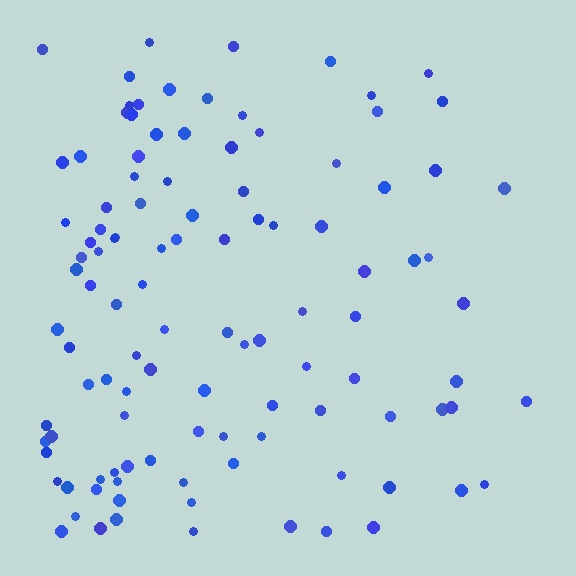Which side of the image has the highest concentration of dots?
The left.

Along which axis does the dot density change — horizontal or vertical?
Horizontal.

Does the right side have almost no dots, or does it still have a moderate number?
Still a moderate number, just noticeably fewer than the left.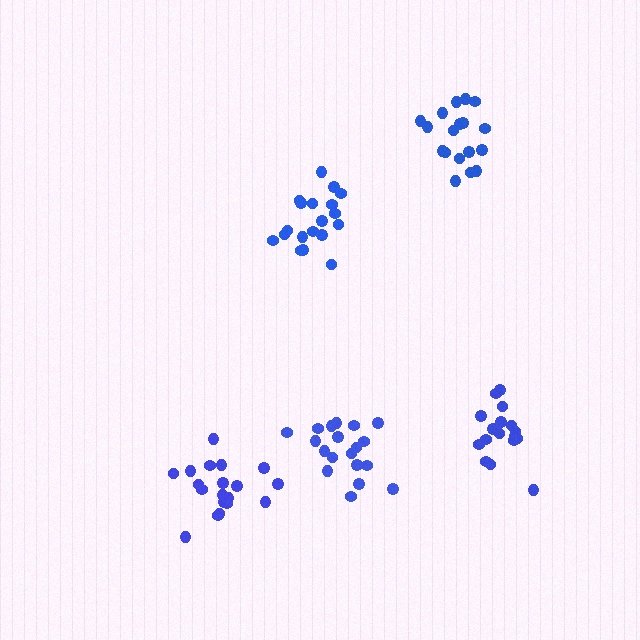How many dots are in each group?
Group 1: 19 dots, Group 2: 18 dots, Group 3: 17 dots, Group 4: 19 dots, Group 5: 19 dots (92 total).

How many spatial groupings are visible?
There are 5 spatial groupings.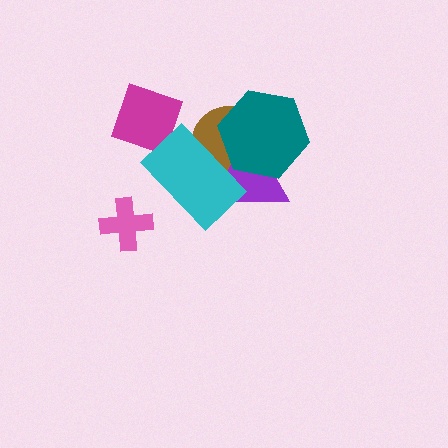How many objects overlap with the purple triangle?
3 objects overlap with the purple triangle.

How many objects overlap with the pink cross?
0 objects overlap with the pink cross.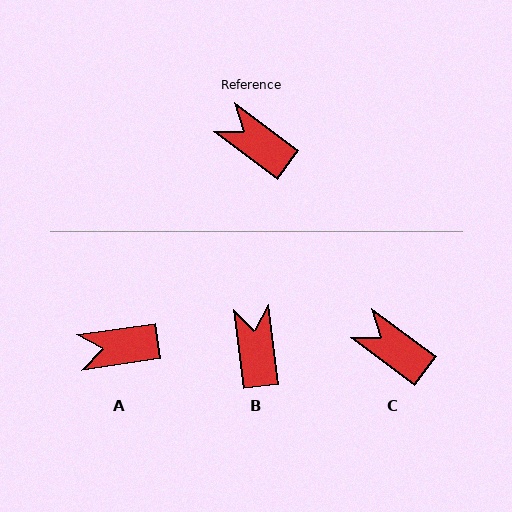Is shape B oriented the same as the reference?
No, it is off by about 46 degrees.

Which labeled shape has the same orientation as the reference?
C.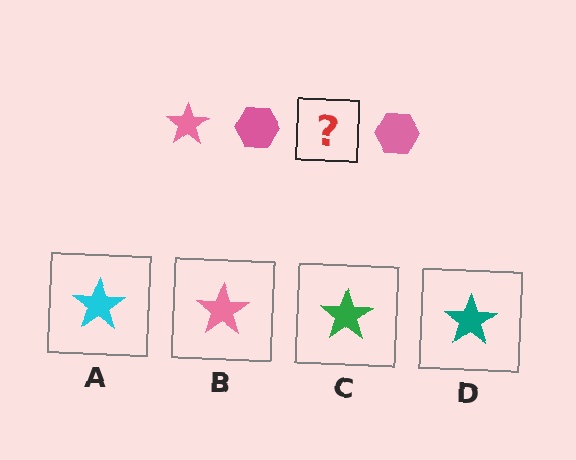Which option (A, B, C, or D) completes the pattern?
B.